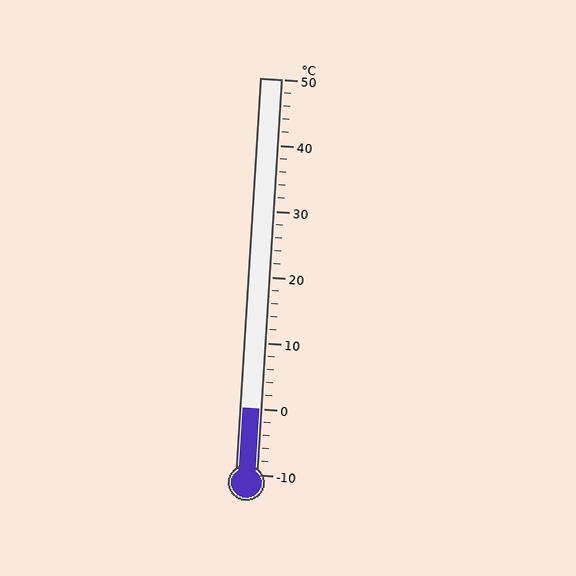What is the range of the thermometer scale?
The thermometer scale ranges from -10°C to 50°C.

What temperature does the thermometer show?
The thermometer shows approximately 0°C.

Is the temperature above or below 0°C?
The temperature is at 0°C.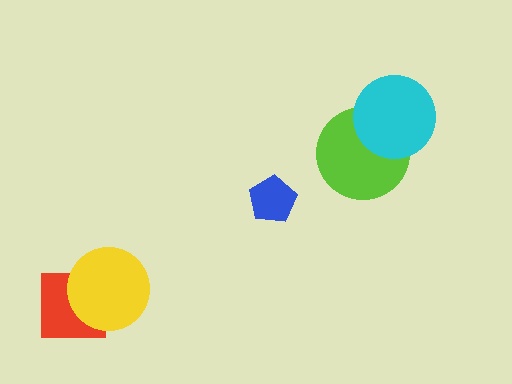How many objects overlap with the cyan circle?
1 object overlaps with the cyan circle.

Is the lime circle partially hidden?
Yes, it is partially covered by another shape.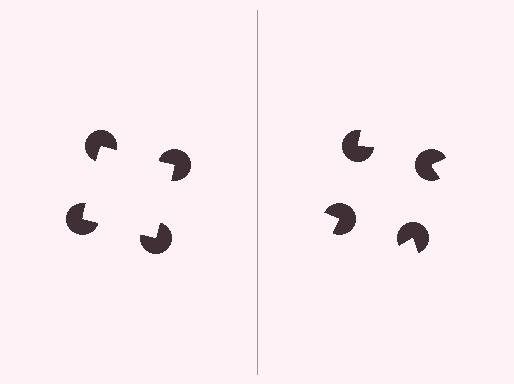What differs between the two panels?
The pac-man discs are positioned identically on both sides; only the wedge orientations differ. On the left they align to a square; on the right they are misaligned.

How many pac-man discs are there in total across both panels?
8 — 4 on each side.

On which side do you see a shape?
An illusory square appears on the left side. On the right side the wedge cuts are rotated, so no coherent shape forms.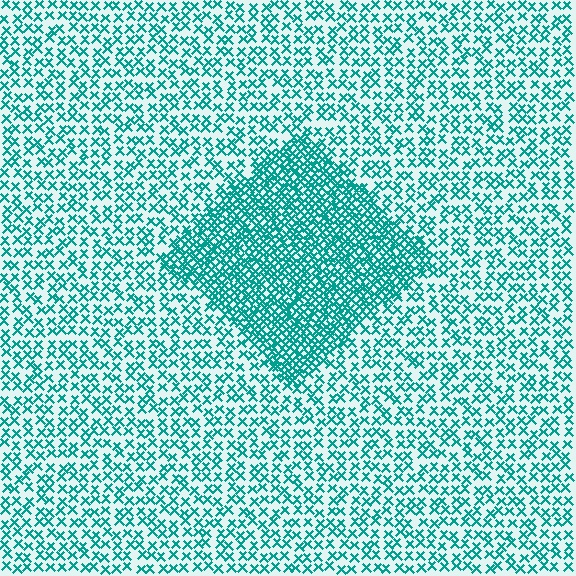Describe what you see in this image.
The image contains small teal elements arranged at two different densities. A diamond-shaped region is visible where the elements are more densely packed than the surrounding area.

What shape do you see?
I see a diamond.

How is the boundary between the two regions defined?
The boundary is defined by a change in element density (approximately 2.3x ratio). All elements are the same color, size, and shape.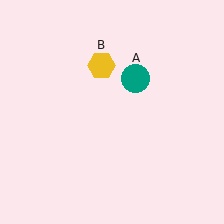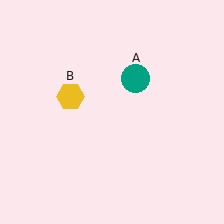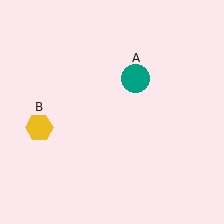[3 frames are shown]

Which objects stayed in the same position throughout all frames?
Teal circle (object A) remained stationary.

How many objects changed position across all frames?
1 object changed position: yellow hexagon (object B).